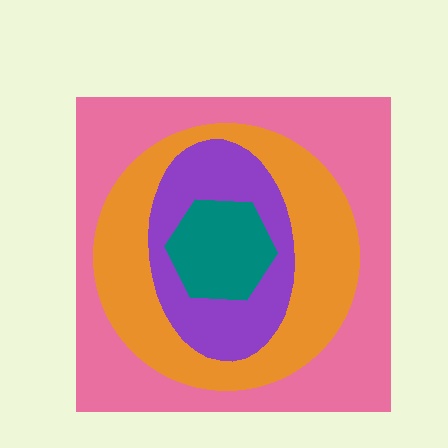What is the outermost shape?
The pink square.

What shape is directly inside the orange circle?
The purple ellipse.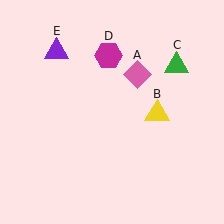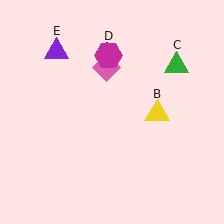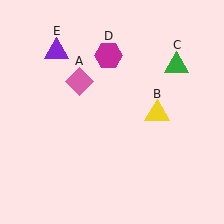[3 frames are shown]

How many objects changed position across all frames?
1 object changed position: pink diamond (object A).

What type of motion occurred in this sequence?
The pink diamond (object A) rotated counterclockwise around the center of the scene.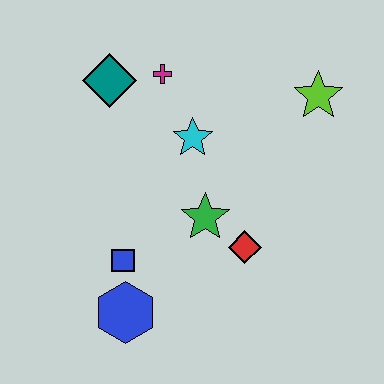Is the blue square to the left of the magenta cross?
Yes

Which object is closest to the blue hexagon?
The blue square is closest to the blue hexagon.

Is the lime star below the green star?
No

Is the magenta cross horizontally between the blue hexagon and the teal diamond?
No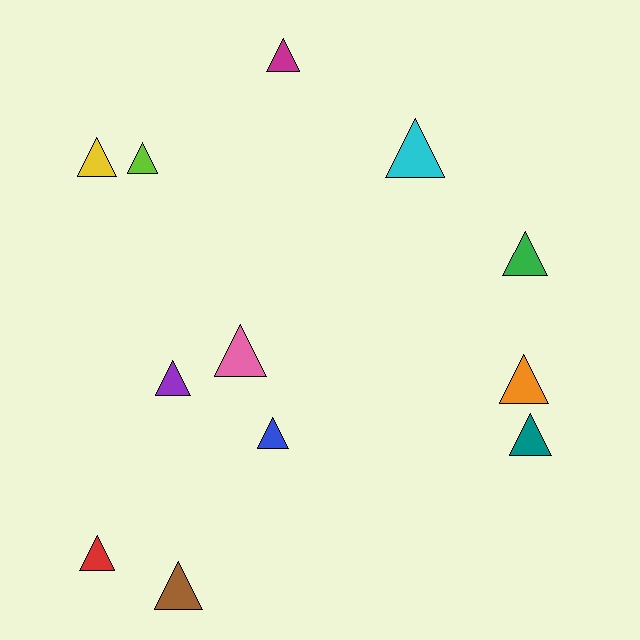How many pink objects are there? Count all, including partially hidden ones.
There is 1 pink object.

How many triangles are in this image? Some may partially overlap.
There are 12 triangles.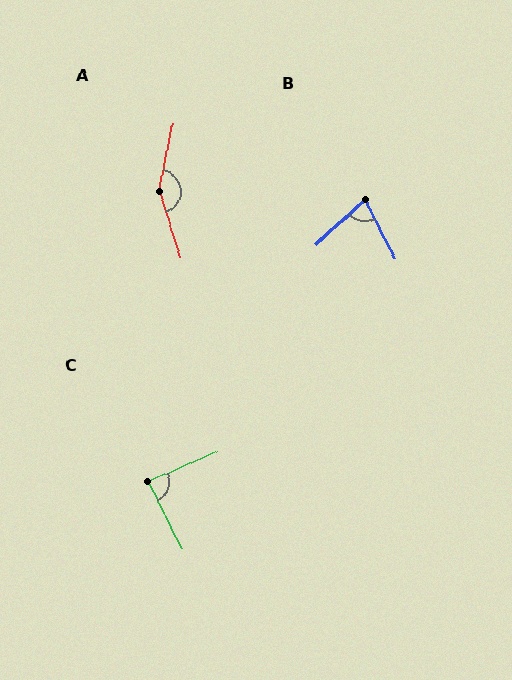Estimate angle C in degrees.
Approximately 87 degrees.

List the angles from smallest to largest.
B (74°), C (87°), A (151°).